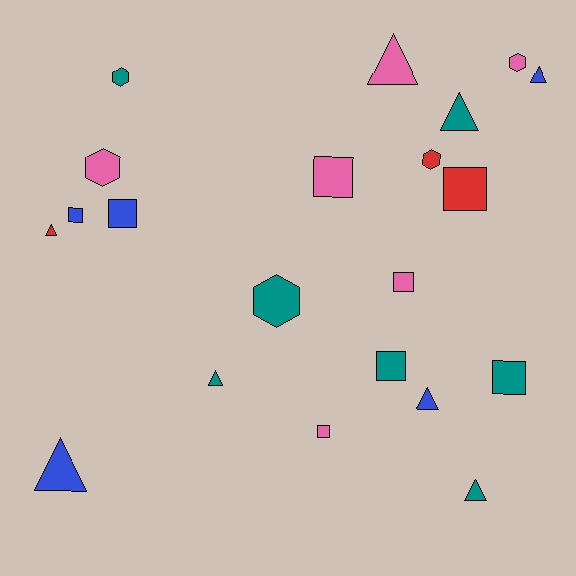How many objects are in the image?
There are 21 objects.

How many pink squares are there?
There are 3 pink squares.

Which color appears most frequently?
Teal, with 7 objects.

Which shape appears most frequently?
Triangle, with 8 objects.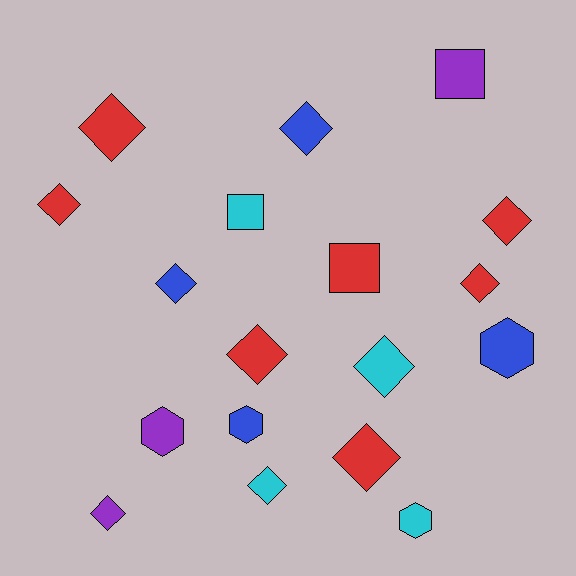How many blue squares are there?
There are no blue squares.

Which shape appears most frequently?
Diamond, with 11 objects.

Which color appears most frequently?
Red, with 7 objects.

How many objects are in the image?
There are 18 objects.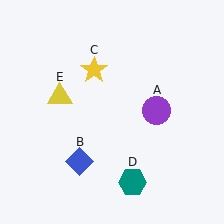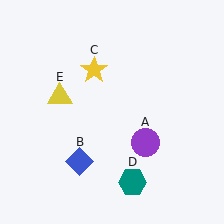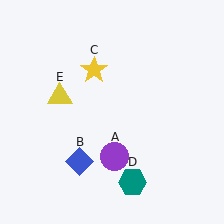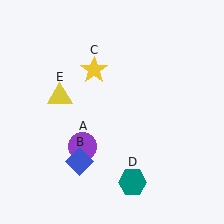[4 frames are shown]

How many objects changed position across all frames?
1 object changed position: purple circle (object A).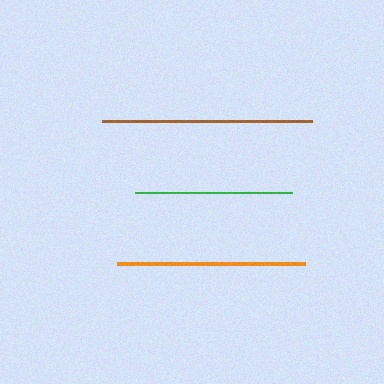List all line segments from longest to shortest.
From longest to shortest: brown, orange, green.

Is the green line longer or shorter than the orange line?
The orange line is longer than the green line.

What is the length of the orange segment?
The orange segment is approximately 188 pixels long.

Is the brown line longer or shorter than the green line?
The brown line is longer than the green line.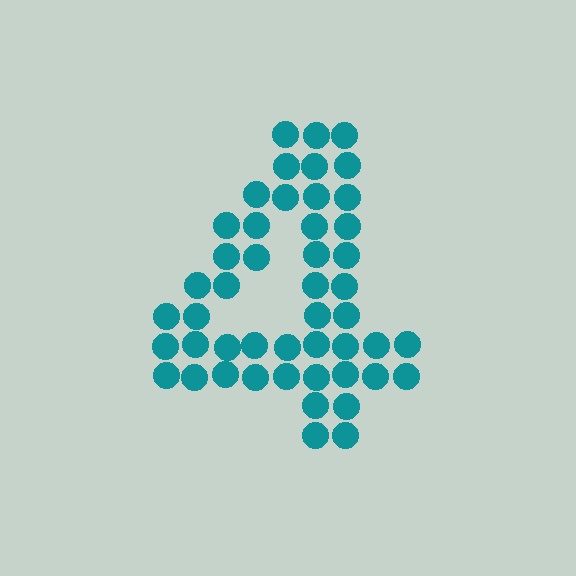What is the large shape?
The large shape is the digit 4.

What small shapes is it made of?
It is made of small circles.